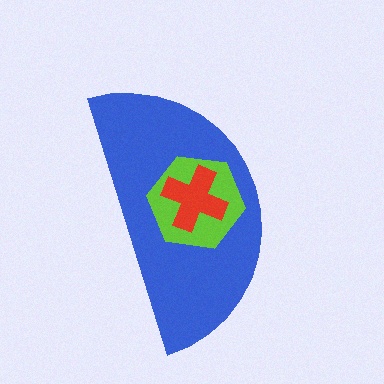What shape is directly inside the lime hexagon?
The red cross.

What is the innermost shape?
The red cross.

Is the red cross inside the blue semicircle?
Yes.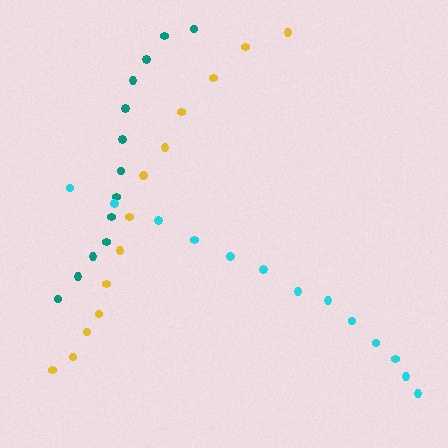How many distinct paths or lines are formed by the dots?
There are 3 distinct paths.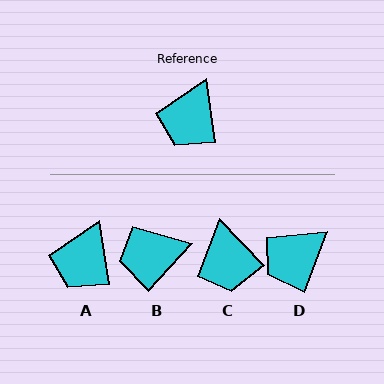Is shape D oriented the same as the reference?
No, it is off by about 29 degrees.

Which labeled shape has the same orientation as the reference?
A.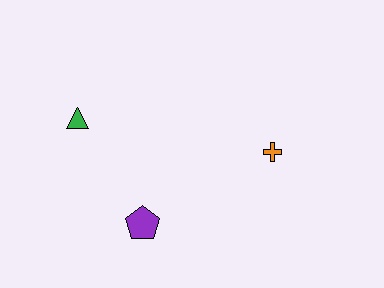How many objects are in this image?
There are 3 objects.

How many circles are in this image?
There are no circles.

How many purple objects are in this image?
There is 1 purple object.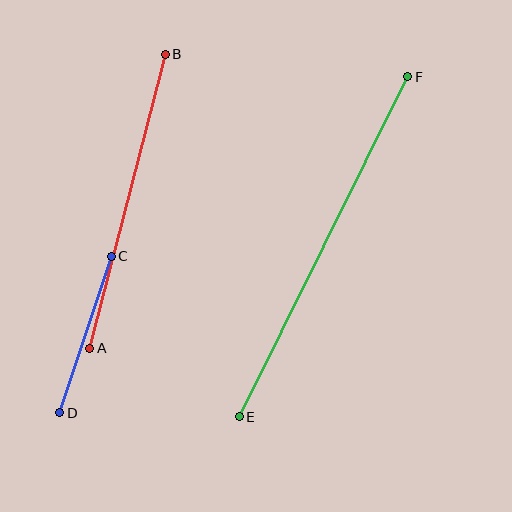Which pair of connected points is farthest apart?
Points E and F are farthest apart.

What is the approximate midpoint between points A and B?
The midpoint is at approximately (128, 201) pixels.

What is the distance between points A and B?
The distance is approximately 304 pixels.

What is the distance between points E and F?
The distance is approximately 379 pixels.